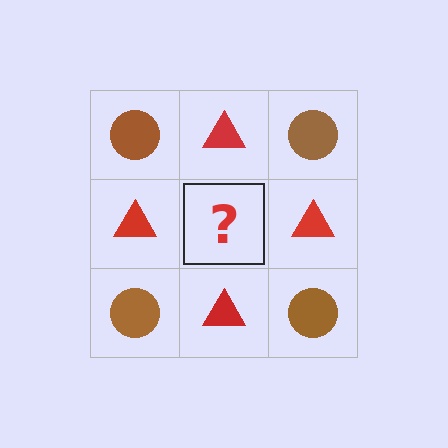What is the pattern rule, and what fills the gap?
The rule is that it alternates brown circle and red triangle in a checkerboard pattern. The gap should be filled with a brown circle.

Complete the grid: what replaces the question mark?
The question mark should be replaced with a brown circle.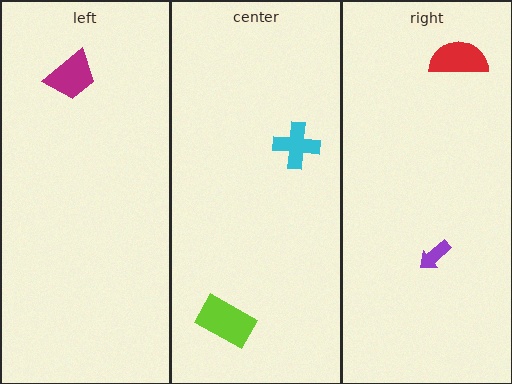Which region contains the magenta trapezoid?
The left region.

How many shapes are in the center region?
2.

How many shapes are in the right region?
2.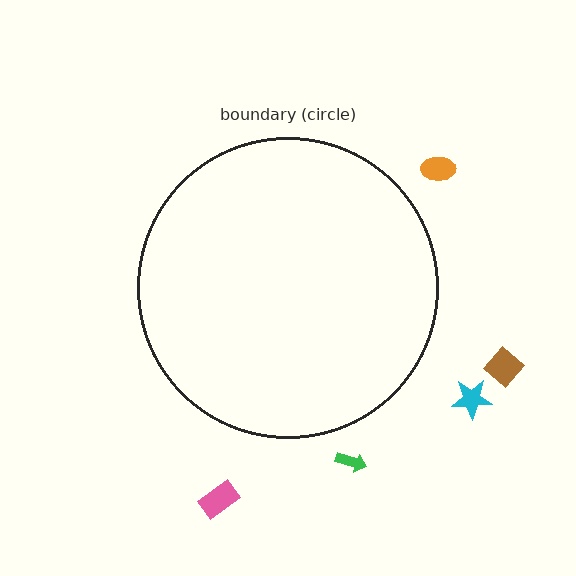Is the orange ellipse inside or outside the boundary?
Outside.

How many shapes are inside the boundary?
0 inside, 5 outside.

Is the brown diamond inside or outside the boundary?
Outside.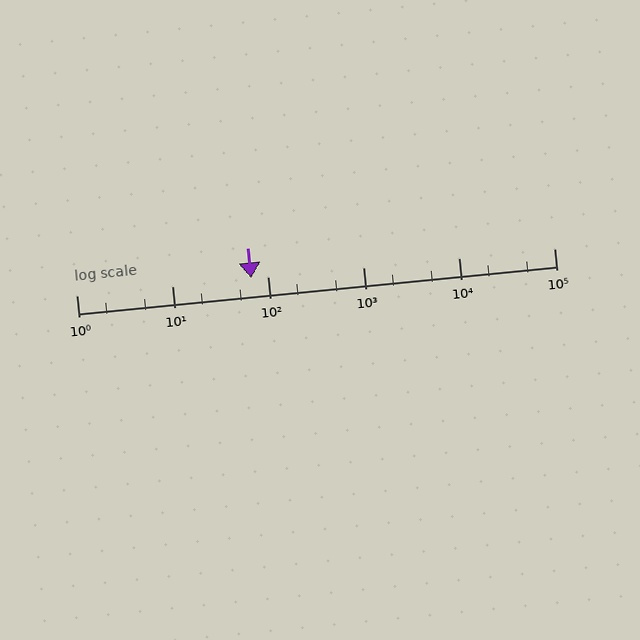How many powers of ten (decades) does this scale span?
The scale spans 5 decades, from 1 to 100000.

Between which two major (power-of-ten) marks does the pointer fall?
The pointer is between 10 and 100.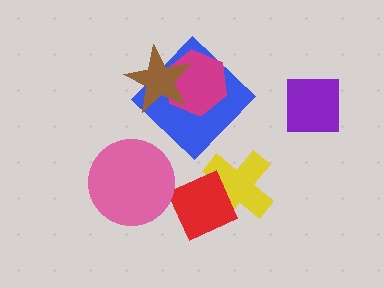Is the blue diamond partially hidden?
Yes, it is partially covered by another shape.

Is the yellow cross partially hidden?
Yes, it is partially covered by another shape.